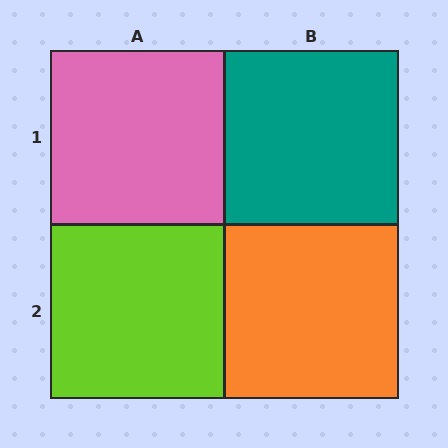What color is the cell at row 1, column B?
Teal.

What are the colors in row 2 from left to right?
Lime, orange.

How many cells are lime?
1 cell is lime.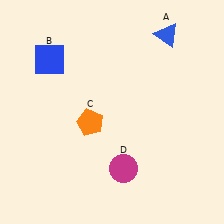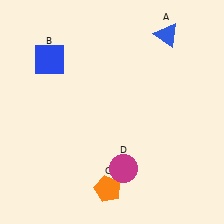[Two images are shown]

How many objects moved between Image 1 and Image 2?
1 object moved between the two images.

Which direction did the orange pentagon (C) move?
The orange pentagon (C) moved down.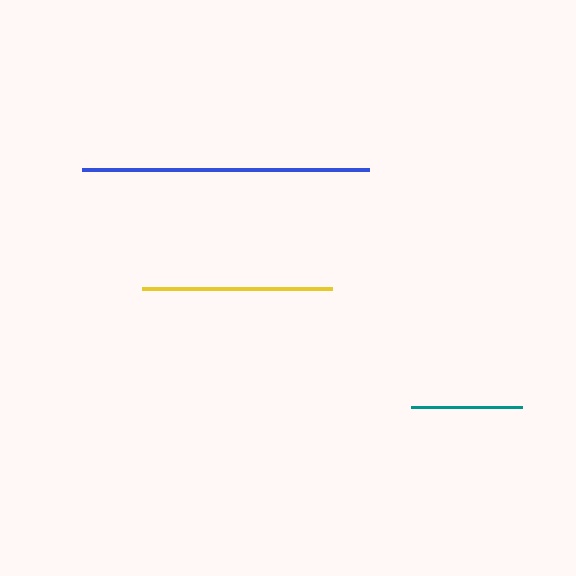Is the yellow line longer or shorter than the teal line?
The yellow line is longer than the teal line.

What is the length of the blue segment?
The blue segment is approximately 287 pixels long.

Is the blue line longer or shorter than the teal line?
The blue line is longer than the teal line.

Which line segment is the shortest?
The teal line is the shortest at approximately 111 pixels.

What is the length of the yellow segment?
The yellow segment is approximately 190 pixels long.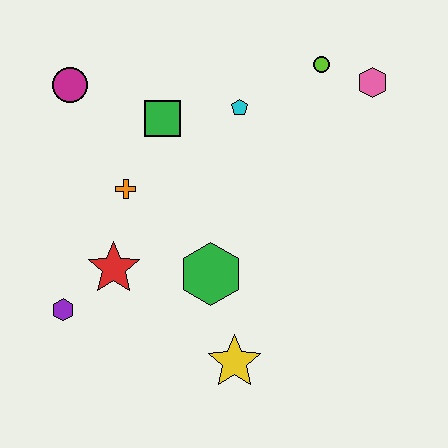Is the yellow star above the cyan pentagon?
No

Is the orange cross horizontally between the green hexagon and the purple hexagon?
Yes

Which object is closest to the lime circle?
The pink hexagon is closest to the lime circle.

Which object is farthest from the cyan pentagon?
The purple hexagon is farthest from the cyan pentagon.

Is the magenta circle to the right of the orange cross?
No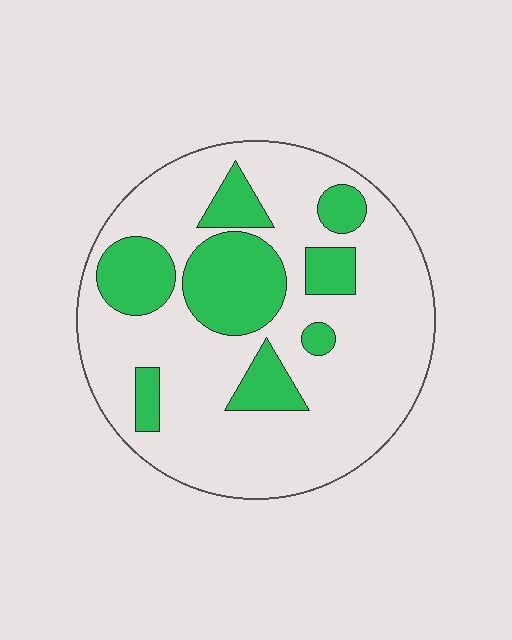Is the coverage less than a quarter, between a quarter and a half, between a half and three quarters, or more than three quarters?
Between a quarter and a half.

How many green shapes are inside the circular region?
8.